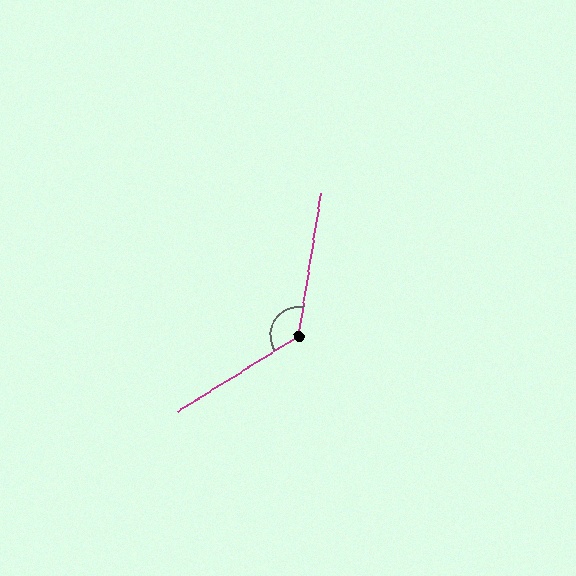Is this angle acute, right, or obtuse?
It is obtuse.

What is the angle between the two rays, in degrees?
Approximately 131 degrees.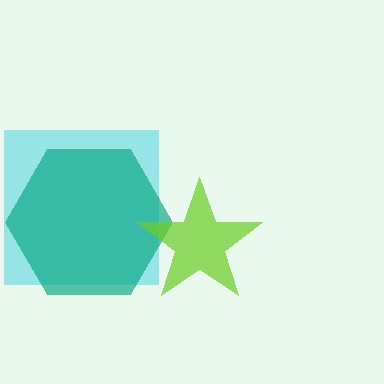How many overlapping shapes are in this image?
There are 3 overlapping shapes in the image.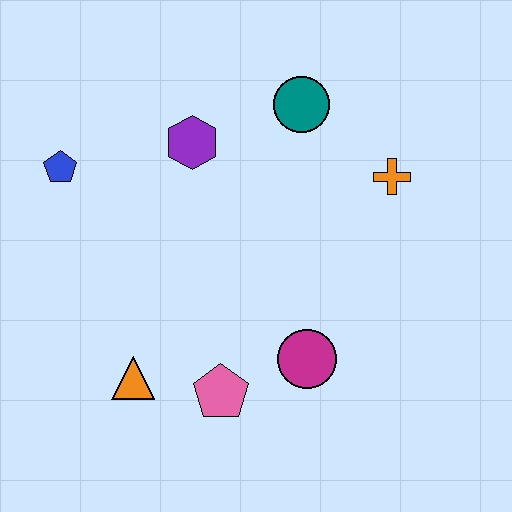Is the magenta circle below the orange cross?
Yes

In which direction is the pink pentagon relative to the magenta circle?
The pink pentagon is to the left of the magenta circle.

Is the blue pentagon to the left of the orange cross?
Yes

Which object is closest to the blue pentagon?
The purple hexagon is closest to the blue pentagon.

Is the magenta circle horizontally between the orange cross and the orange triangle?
Yes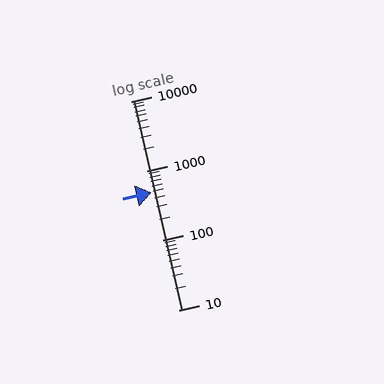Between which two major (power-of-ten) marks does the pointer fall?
The pointer is between 100 and 1000.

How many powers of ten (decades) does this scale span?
The scale spans 3 decades, from 10 to 10000.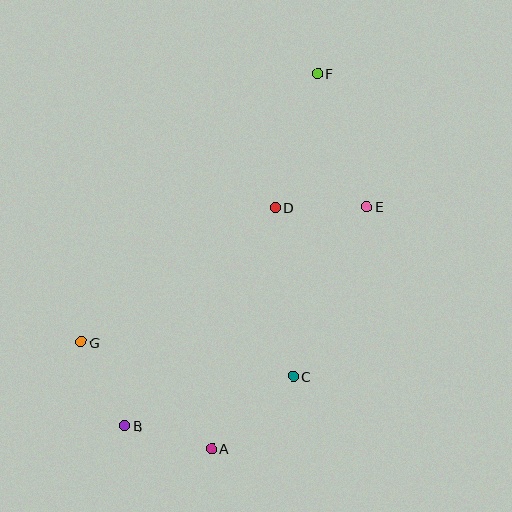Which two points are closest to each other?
Points A and B are closest to each other.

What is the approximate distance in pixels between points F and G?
The distance between F and G is approximately 358 pixels.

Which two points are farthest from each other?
Points B and F are farthest from each other.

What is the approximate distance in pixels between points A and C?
The distance between A and C is approximately 109 pixels.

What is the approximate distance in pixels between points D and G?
The distance between D and G is approximately 236 pixels.